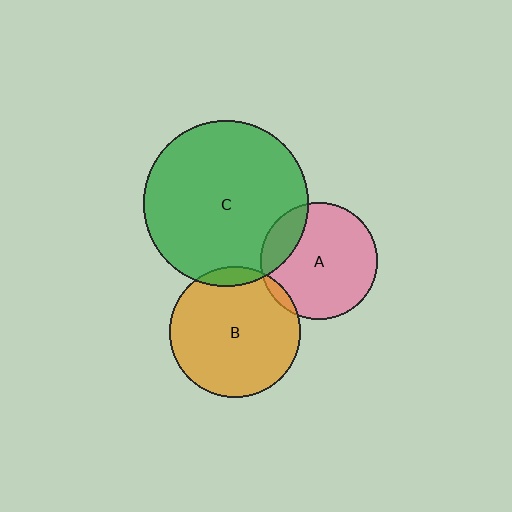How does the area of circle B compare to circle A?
Approximately 1.2 times.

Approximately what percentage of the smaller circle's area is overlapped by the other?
Approximately 5%.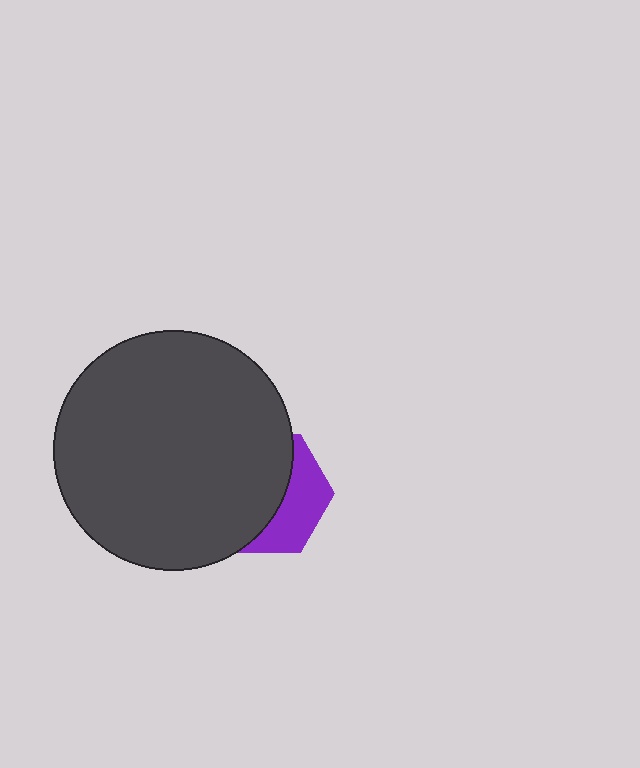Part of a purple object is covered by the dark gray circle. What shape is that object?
It is a hexagon.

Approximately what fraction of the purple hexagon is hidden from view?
Roughly 63% of the purple hexagon is hidden behind the dark gray circle.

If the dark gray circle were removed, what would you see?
You would see the complete purple hexagon.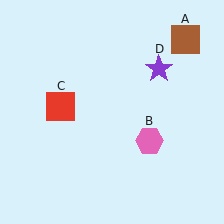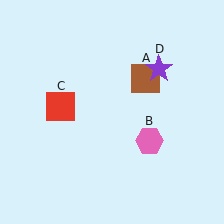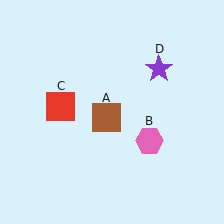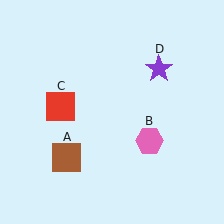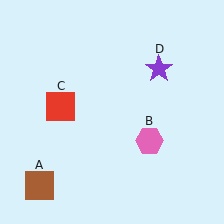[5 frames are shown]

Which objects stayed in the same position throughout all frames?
Pink hexagon (object B) and red square (object C) and purple star (object D) remained stationary.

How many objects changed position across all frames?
1 object changed position: brown square (object A).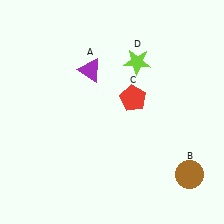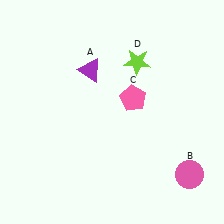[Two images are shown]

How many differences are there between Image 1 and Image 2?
There are 2 differences between the two images.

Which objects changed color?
B changed from brown to pink. C changed from red to pink.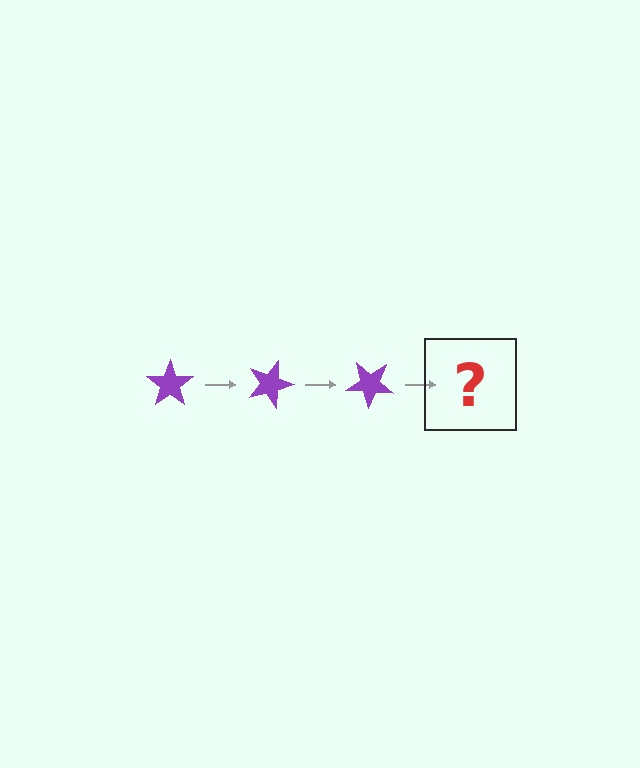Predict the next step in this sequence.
The next step is a purple star rotated 60 degrees.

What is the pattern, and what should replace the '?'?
The pattern is that the star rotates 20 degrees each step. The '?' should be a purple star rotated 60 degrees.